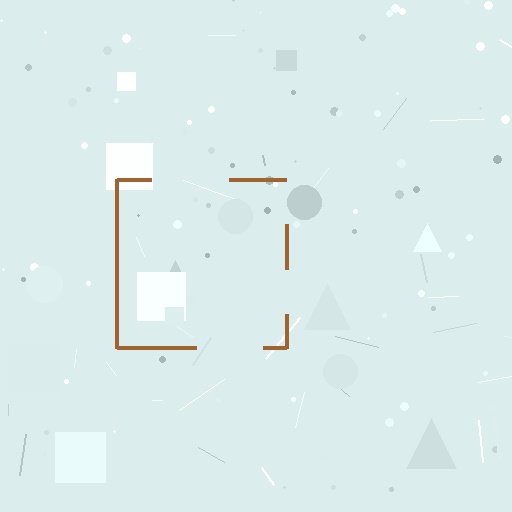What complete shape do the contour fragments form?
The contour fragments form a square.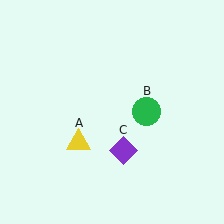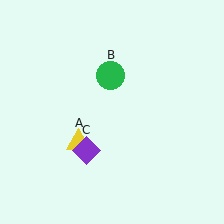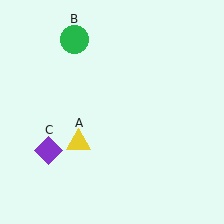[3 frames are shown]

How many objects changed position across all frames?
2 objects changed position: green circle (object B), purple diamond (object C).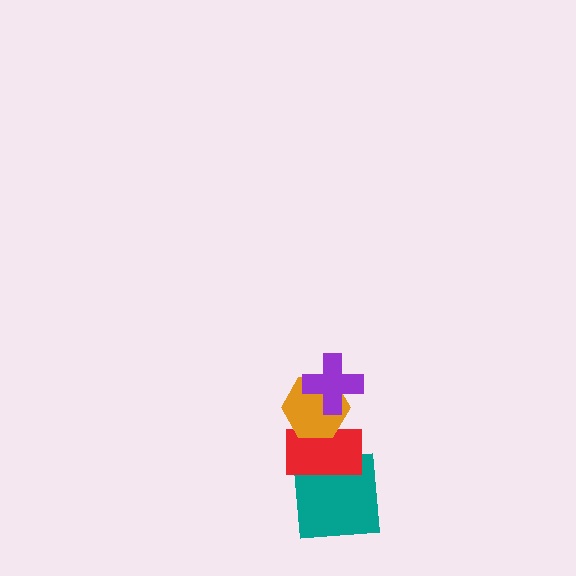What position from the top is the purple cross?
The purple cross is 1st from the top.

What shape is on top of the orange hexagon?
The purple cross is on top of the orange hexagon.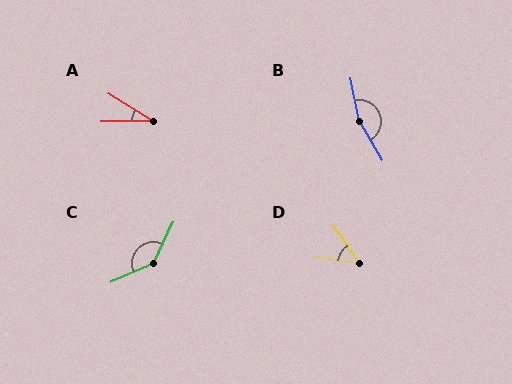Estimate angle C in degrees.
Approximately 138 degrees.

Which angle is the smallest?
A, at approximately 32 degrees.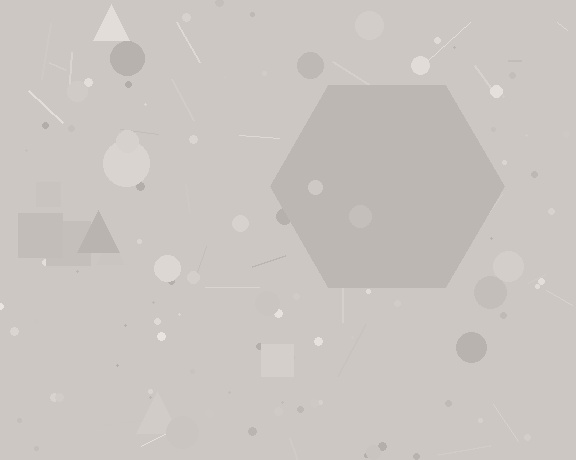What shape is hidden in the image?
A hexagon is hidden in the image.